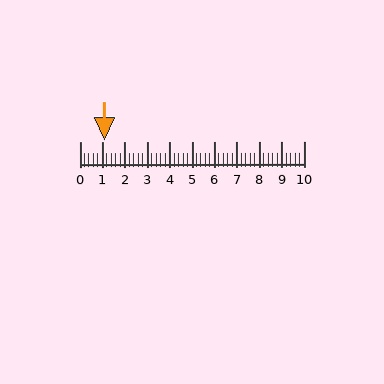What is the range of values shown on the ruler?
The ruler shows values from 0 to 10.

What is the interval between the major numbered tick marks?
The major tick marks are spaced 1 units apart.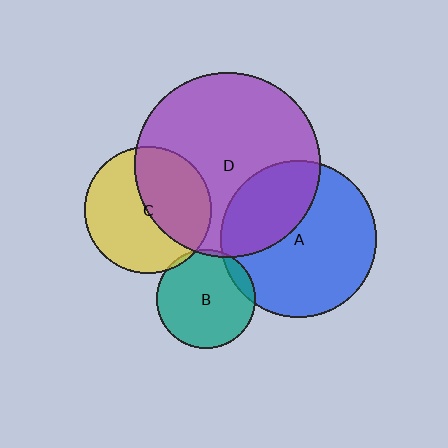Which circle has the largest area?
Circle D (purple).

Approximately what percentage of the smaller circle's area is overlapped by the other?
Approximately 5%.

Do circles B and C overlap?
Yes.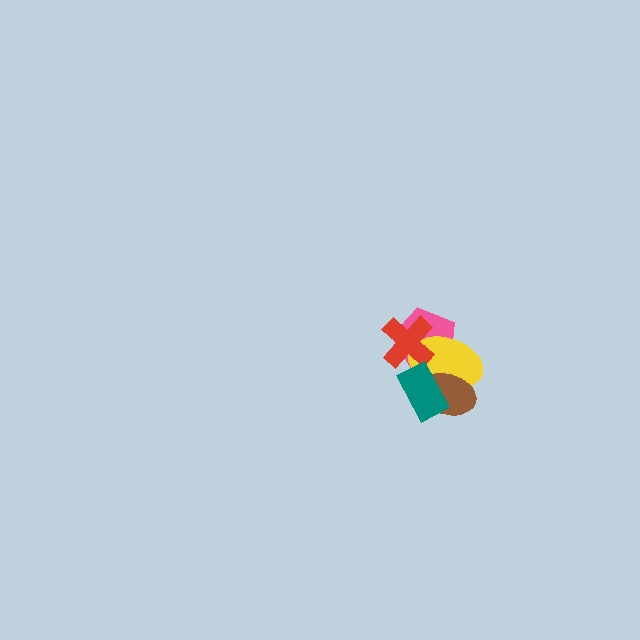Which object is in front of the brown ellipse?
The teal rectangle is in front of the brown ellipse.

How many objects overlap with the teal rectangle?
3 objects overlap with the teal rectangle.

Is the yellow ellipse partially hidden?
Yes, it is partially covered by another shape.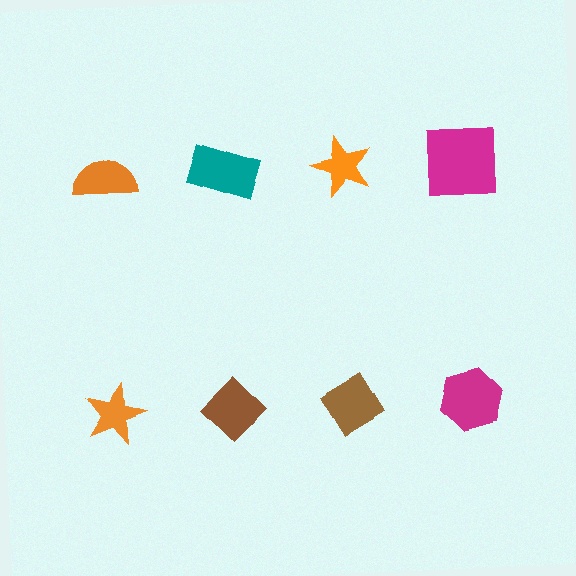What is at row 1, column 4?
A magenta square.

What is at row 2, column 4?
A magenta hexagon.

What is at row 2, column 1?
An orange star.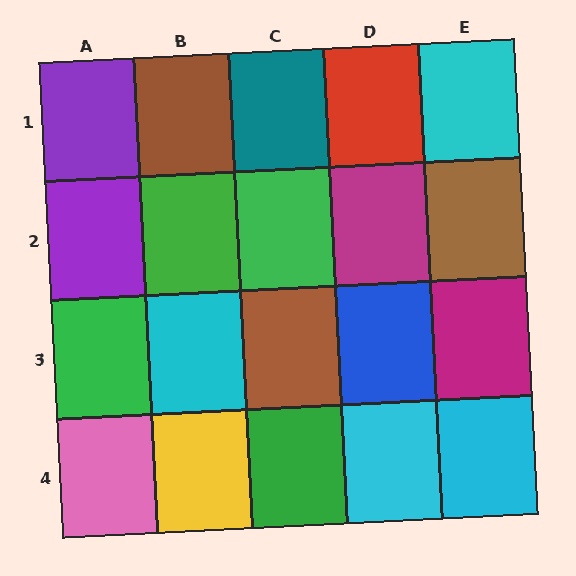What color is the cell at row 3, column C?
Brown.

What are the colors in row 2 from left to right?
Purple, green, green, magenta, brown.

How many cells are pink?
1 cell is pink.